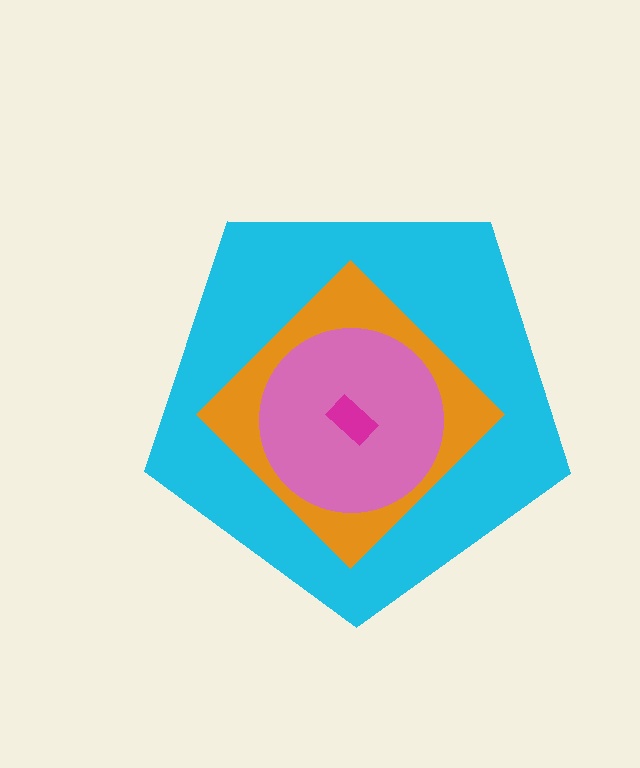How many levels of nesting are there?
4.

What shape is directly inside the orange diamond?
The pink circle.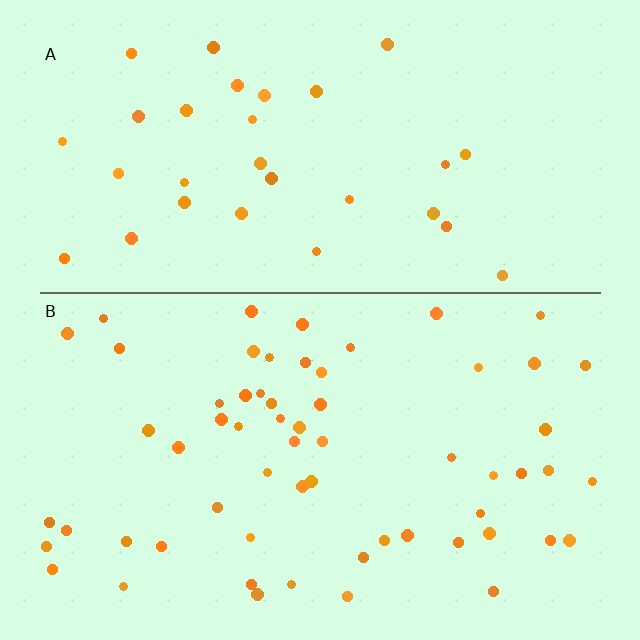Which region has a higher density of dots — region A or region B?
B (the bottom).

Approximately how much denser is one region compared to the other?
Approximately 1.9× — region B over region A.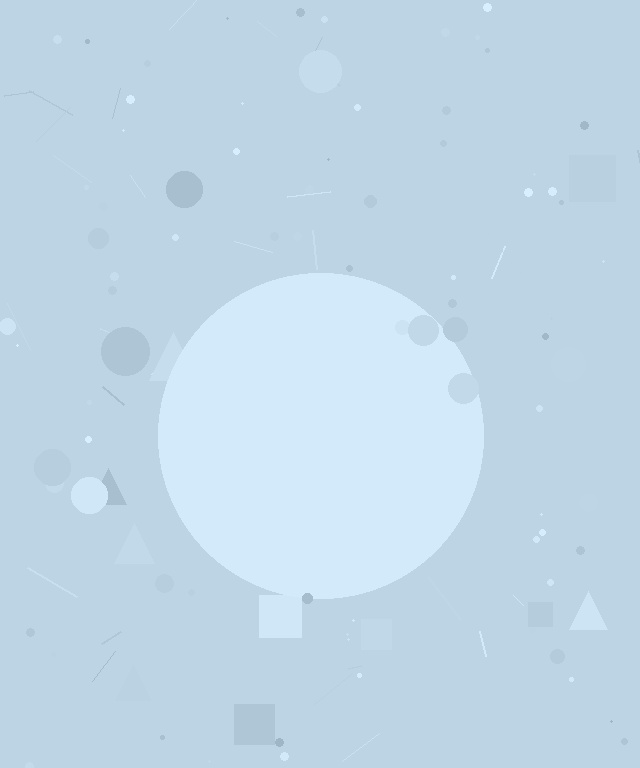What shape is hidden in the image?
A circle is hidden in the image.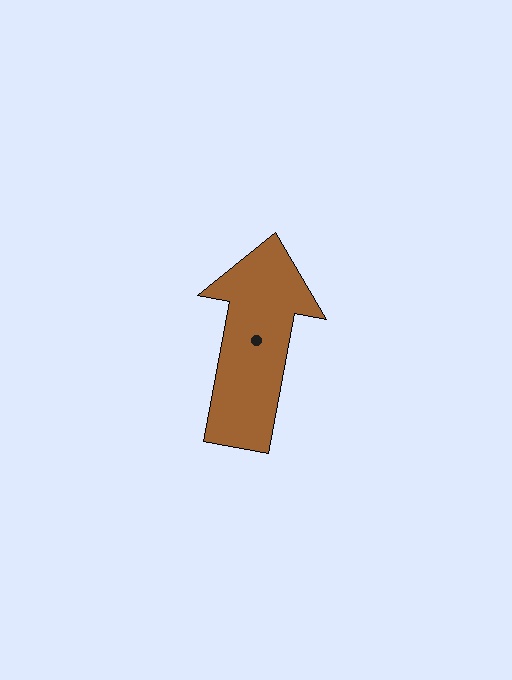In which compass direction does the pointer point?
North.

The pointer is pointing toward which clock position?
Roughly 12 o'clock.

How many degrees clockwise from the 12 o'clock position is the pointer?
Approximately 10 degrees.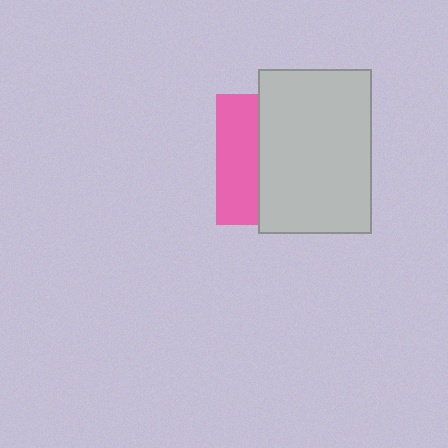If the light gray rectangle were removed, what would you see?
You would see the complete pink square.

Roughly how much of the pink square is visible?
A small part of it is visible (roughly 32%).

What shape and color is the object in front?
The object in front is a light gray rectangle.